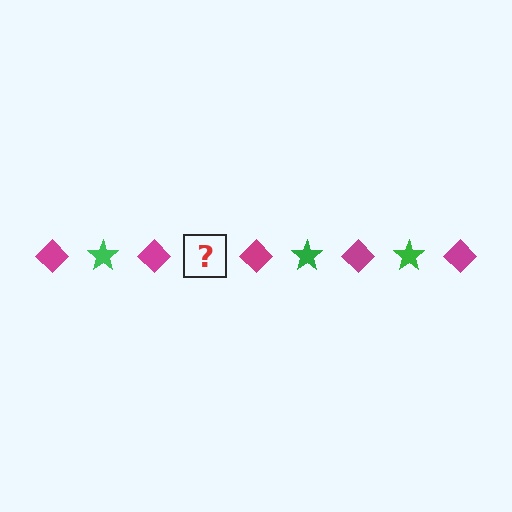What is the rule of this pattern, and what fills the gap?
The rule is that the pattern alternates between magenta diamond and green star. The gap should be filled with a green star.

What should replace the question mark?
The question mark should be replaced with a green star.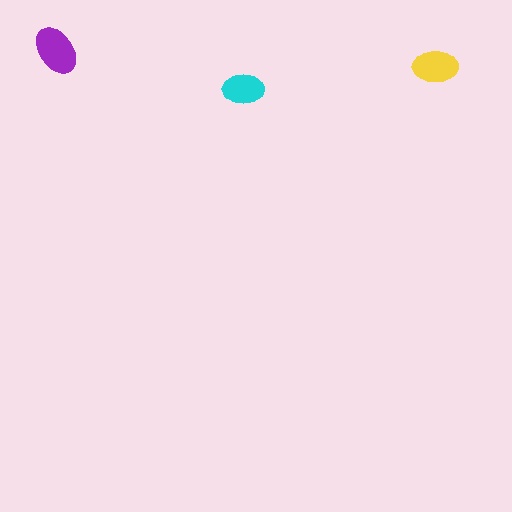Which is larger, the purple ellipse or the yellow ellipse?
The purple one.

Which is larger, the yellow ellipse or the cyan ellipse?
The yellow one.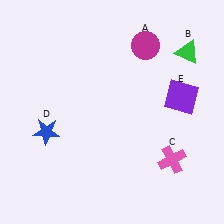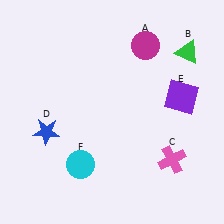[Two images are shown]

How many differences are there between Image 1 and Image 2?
There is 1 difference between the two images.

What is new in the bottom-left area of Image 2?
A cyan circle (F) was added in the bottom-left area of Image 2.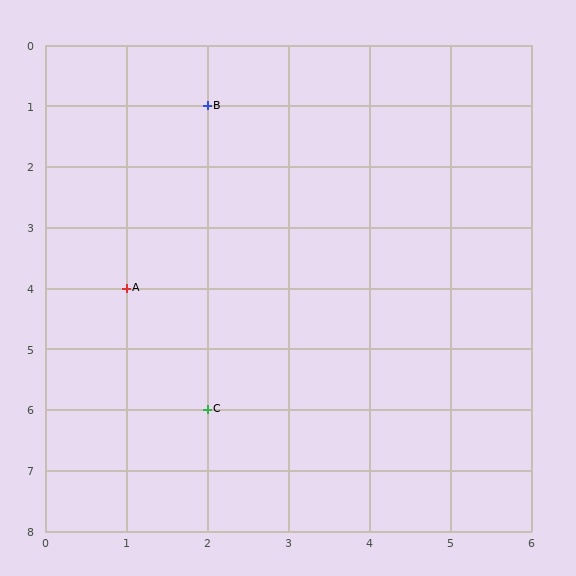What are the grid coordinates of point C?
Point C is at grid coordinates (2, 6).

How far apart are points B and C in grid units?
Points B and C are 5 rows apart.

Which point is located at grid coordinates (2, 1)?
Point B is at (2, 1).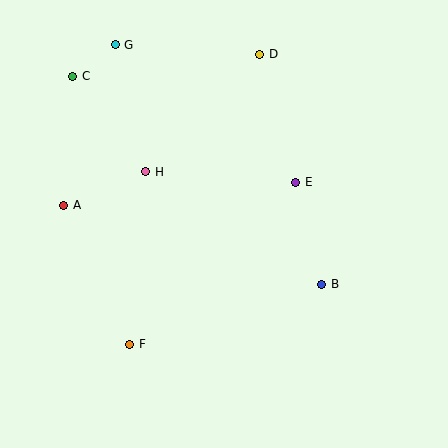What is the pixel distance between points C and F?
The distance between C and F is 275 pixels.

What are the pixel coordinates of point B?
Point B is at (322, 284).